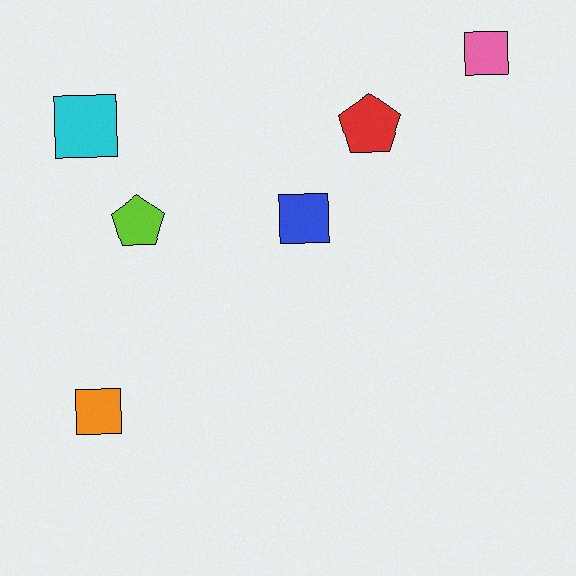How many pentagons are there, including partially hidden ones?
There are 2 pentagons.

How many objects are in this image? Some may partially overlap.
There are 6 objects.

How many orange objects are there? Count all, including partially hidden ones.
There is 1 orange object.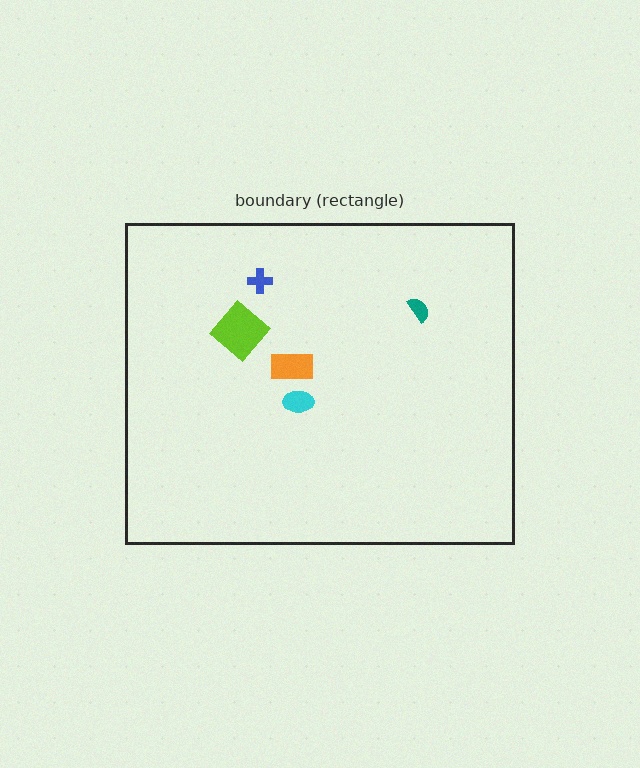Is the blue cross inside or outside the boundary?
Inside.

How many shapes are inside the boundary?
5 inside, 0 outside.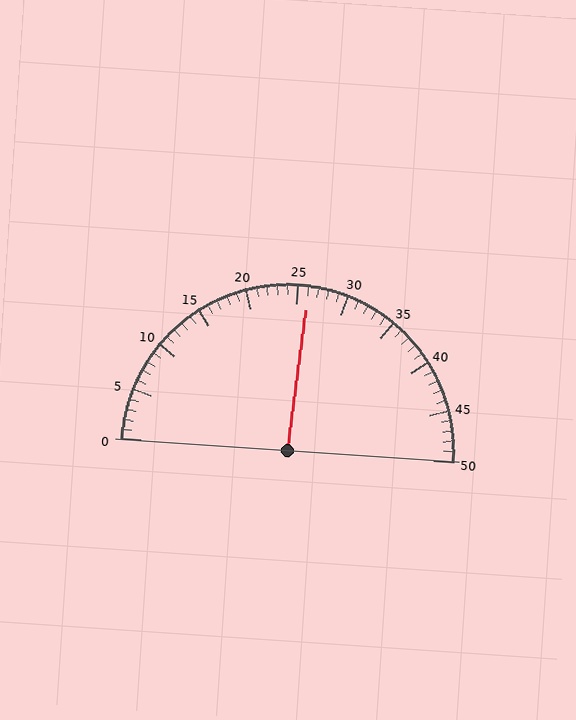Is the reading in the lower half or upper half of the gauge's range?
The reading is in the upper half of the range (0 to 50).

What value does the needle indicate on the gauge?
The needle indicates approximately 26.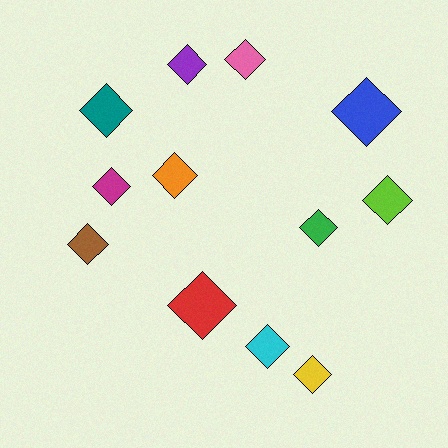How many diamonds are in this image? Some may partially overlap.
There are 12 diamonds.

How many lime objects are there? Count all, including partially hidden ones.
There is 1 lime object.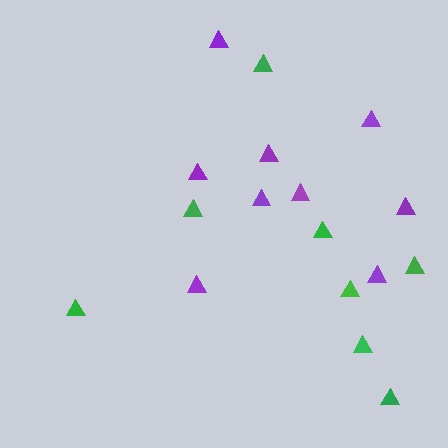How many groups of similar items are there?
There are 2 groups: one group of purple triangles (9) and one group of green triangles (8).